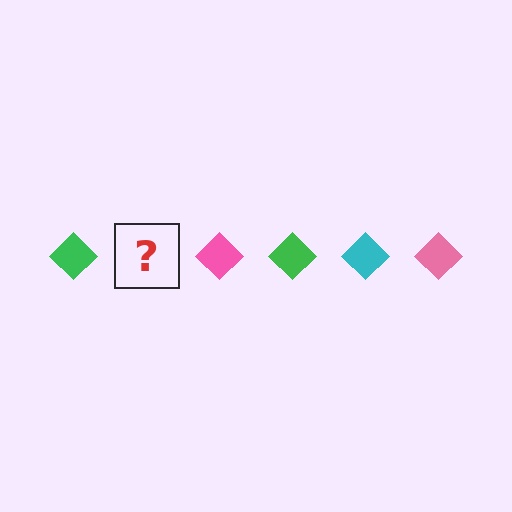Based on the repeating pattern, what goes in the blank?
The blank should be a cyan diamond.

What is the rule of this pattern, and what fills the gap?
The rule is that the pattern cycles through green, cyan, pink diamonds. The gap should be filled with a cyan diamond.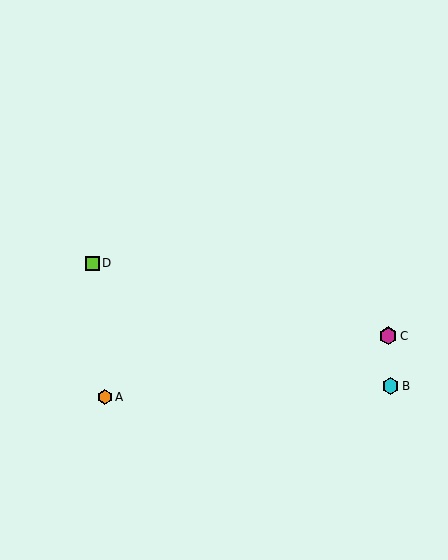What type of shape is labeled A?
Shape A is an orange hexagon.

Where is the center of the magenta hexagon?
The center of the magenta hexagon is at (388, 336).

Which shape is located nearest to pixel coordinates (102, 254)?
The lime square (labeled D) at (92, 263) is nearest to that location.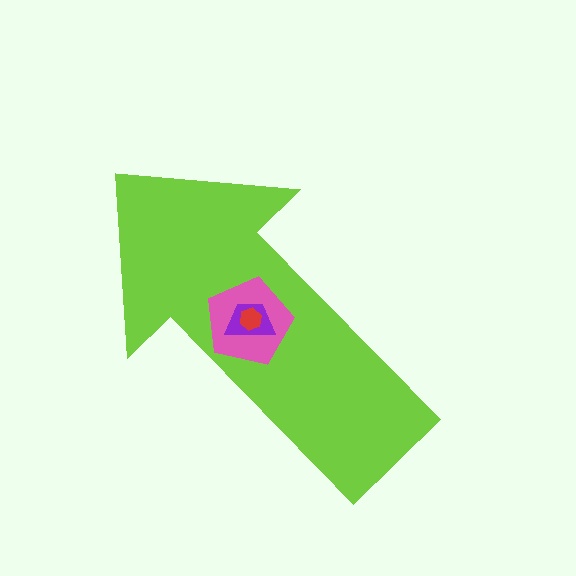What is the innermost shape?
The red hexagon.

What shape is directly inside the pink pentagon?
The purple trapezoid.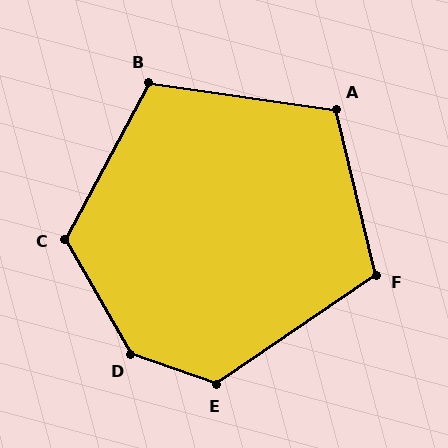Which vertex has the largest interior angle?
D, at approximately 139 degrees.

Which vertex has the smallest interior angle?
B, at approximately 110 degrees.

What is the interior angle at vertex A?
Approximately 112 degrees (obtuse).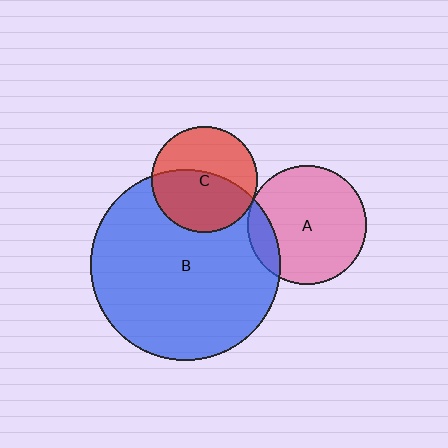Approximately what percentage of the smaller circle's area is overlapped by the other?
Approximately 15%.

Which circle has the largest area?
Circle B (blue).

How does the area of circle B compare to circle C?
Approximately 3.2 times.